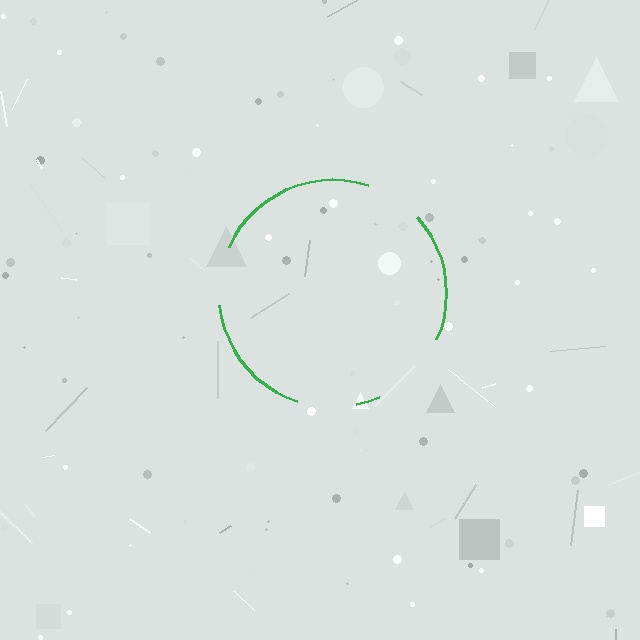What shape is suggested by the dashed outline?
The dashed outline suggests a circle.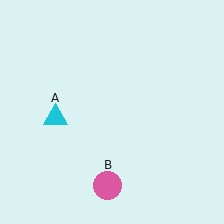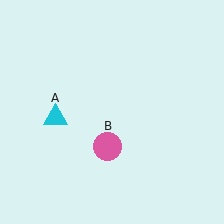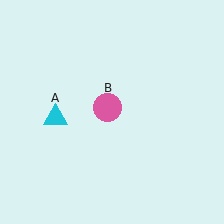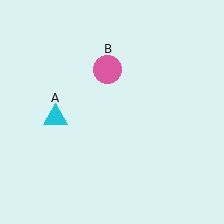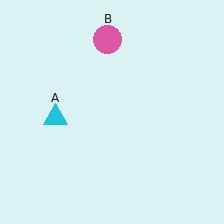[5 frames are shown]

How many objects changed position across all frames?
1 object changed position: pink circle (object B).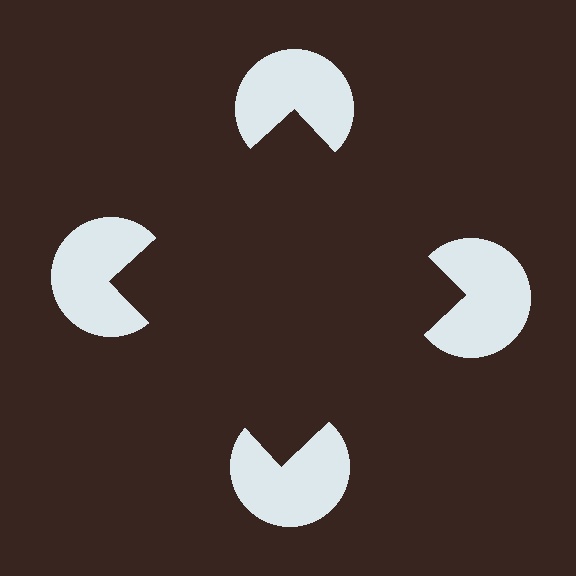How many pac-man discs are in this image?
There are 4 — one at each vertex of the illusory square.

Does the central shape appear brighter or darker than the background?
It typically appears slightly darker than the background, even though no actual brightness change is drawn.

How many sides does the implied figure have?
4 sides.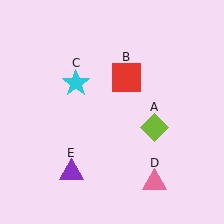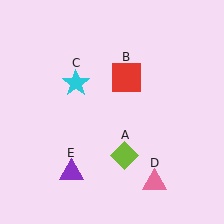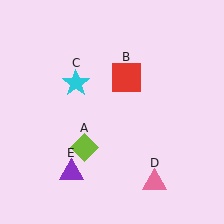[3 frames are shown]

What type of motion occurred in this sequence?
The lime diamond (object A) rotated clockwise around the center of the scene.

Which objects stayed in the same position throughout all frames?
Red square (object B) and cyan star (object C) and pink triangle (object D) and purple triangle (object E) remained stationary.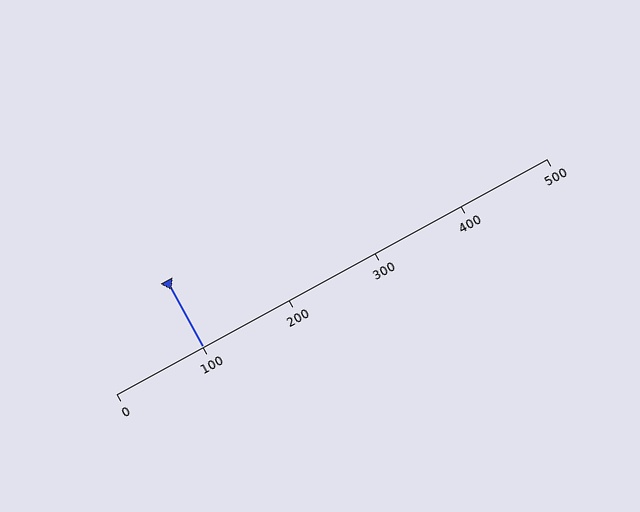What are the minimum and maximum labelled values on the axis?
The axis runs from 0 to 500.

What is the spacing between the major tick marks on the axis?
The major ticks are spaced 100 apart.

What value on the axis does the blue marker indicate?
The marker indicates approximately 100.